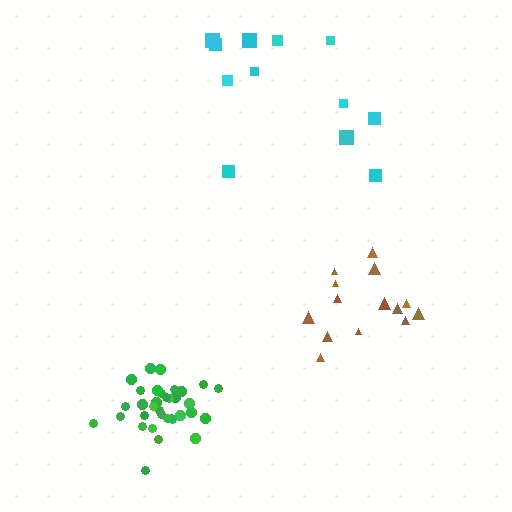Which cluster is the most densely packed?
Green.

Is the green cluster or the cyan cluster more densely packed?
Green.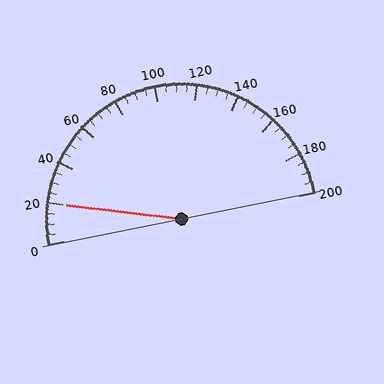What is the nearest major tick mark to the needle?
The nearest major tick mark is 20.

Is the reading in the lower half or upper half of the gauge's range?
The reading is in the lower half of the range (0 to 200).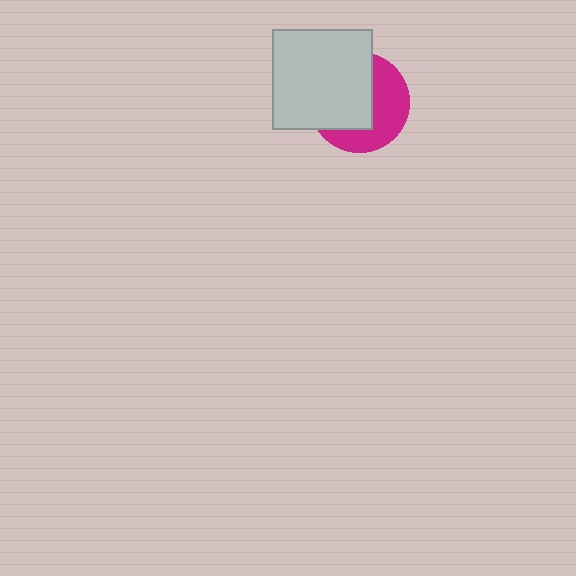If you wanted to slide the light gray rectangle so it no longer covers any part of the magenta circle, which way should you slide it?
Slide it toward the upper-left — that is the most direct way to separate the two shapes.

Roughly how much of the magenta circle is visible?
About half of it is visible (roughly 45%).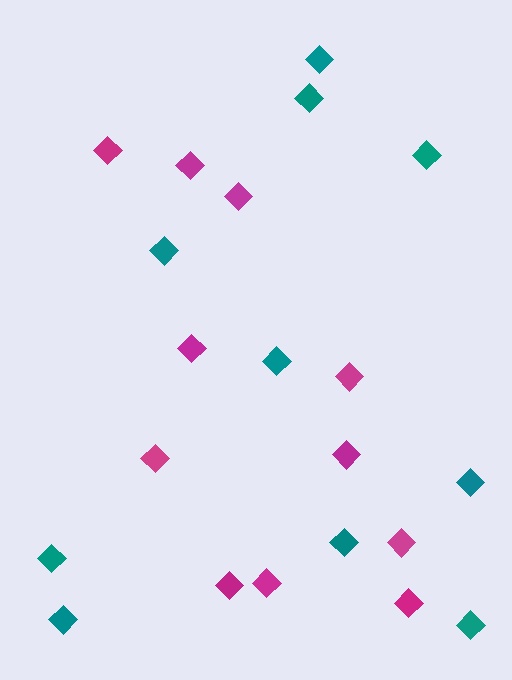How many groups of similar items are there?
There are 2 groups: one group of magenta diamonds (11) and one group of teal diamonds (10).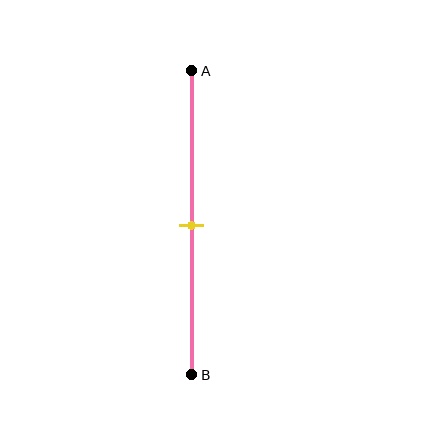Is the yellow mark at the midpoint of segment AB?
Yes, the mark is approximately at the midpoint.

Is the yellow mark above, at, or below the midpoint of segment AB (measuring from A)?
The yellow mark is approximately at the midpoint of segment AB.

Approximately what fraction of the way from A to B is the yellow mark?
The yellow mark is approximately 50% of the way from A to B.